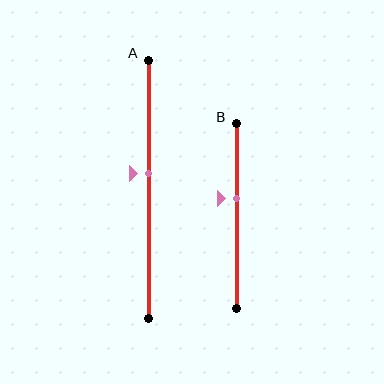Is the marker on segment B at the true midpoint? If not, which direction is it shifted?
No, the marker on segment B is shifted upward by about 10% of the segment length.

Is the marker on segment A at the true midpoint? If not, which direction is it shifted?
No, the marker on segment A is shifted upward by about 6% of the segment length.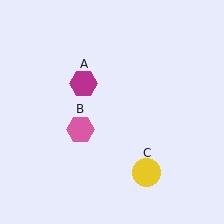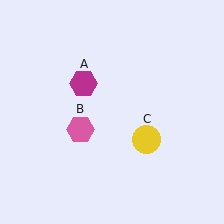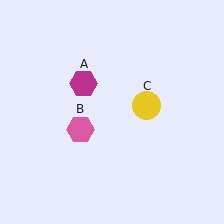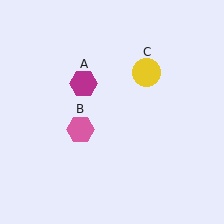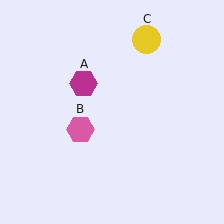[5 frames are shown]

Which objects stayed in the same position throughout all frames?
Magenta hexagon (object A) and pink hexagon (object B) remained stationary.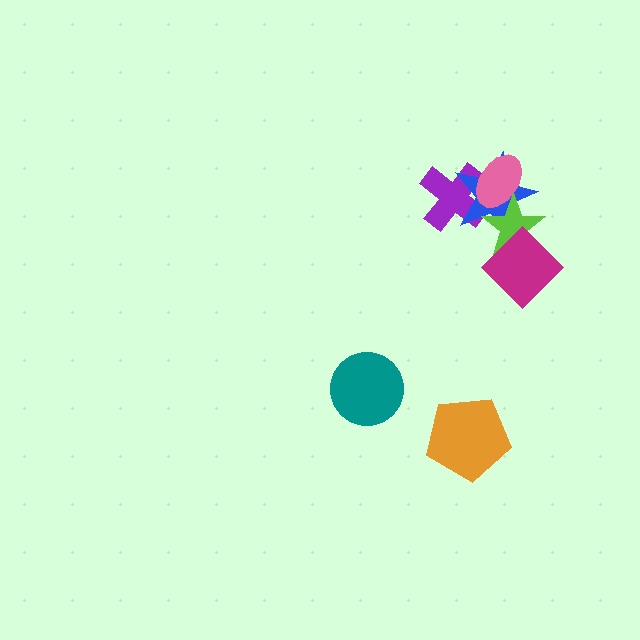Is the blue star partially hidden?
Yes, it is partially covered by another shape.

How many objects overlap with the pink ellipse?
3 objects overlap with the pink ellipse.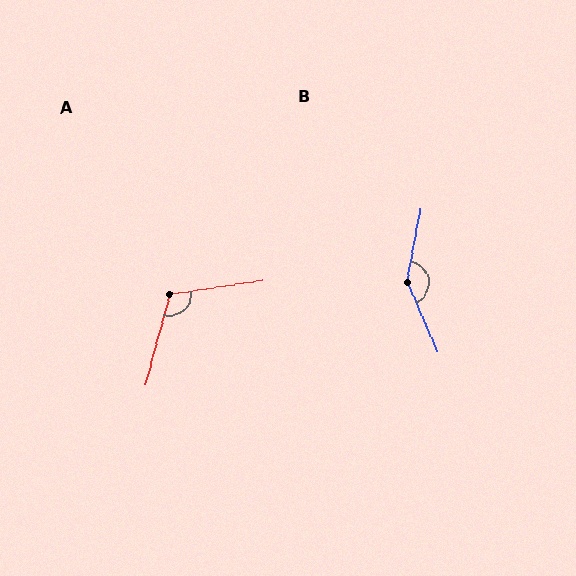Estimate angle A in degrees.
Approximately 114 degrees.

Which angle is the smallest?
A, at approximately 114 degrees.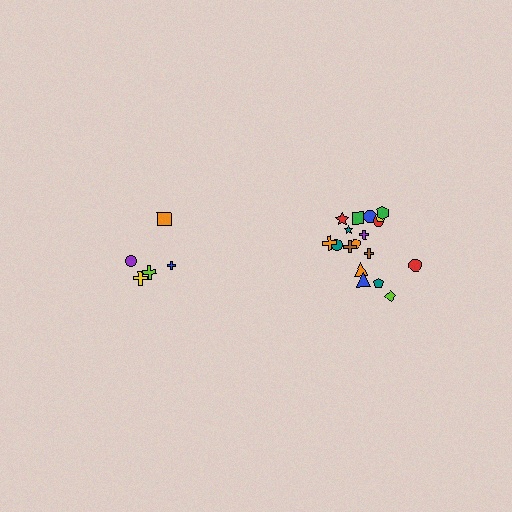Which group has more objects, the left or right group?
The right group.